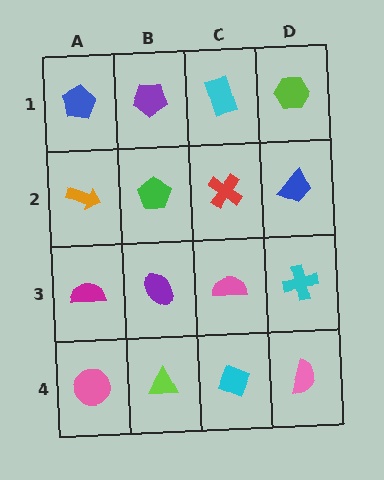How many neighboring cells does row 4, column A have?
2.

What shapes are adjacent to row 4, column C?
A pink semicircle (row 3, column C), a lime triangle (row 4, column B), a pink semicircle (row 4, column D).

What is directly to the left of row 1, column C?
A purple pentagon.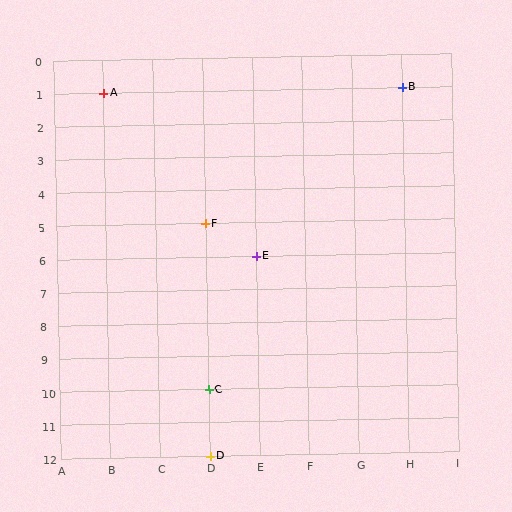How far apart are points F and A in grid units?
Points F and A are 2 columns and 4 rows apart (about 4.5 grid units diagonally).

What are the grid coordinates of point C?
Point C is at grid coordinates (D, 10).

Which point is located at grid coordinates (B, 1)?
Point A is at (B, 1).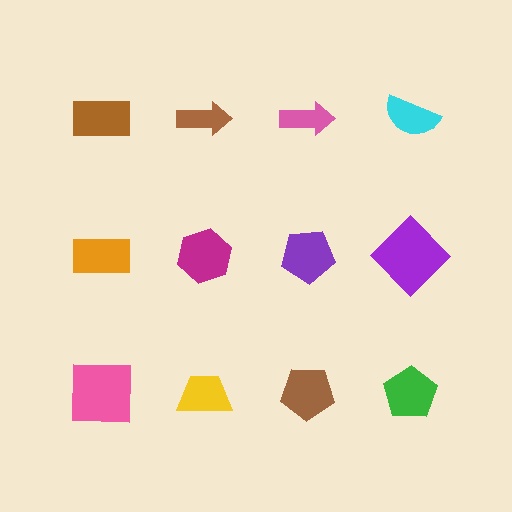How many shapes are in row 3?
4 shapes.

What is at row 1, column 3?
A pink arrow.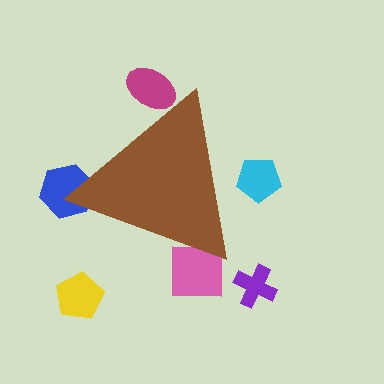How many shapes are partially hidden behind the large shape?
4 shapes are partially hidden.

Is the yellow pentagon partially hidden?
No, the yellow pentagon is fully visible.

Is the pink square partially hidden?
Yes, the pink square is partially hidden behind the brown triangle.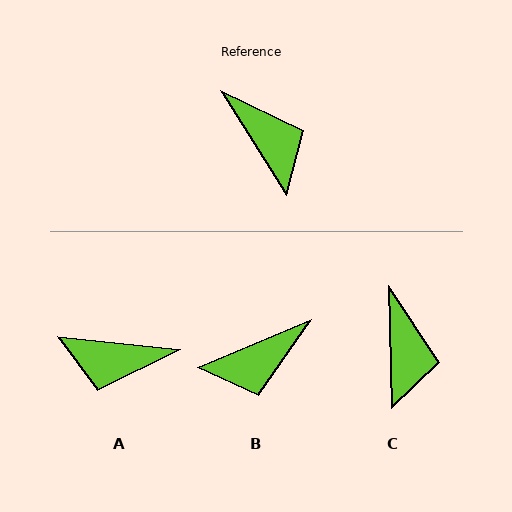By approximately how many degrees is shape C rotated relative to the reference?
Approximately 31 degrees clockwise.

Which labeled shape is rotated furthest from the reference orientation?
A, about 128 degrees away.